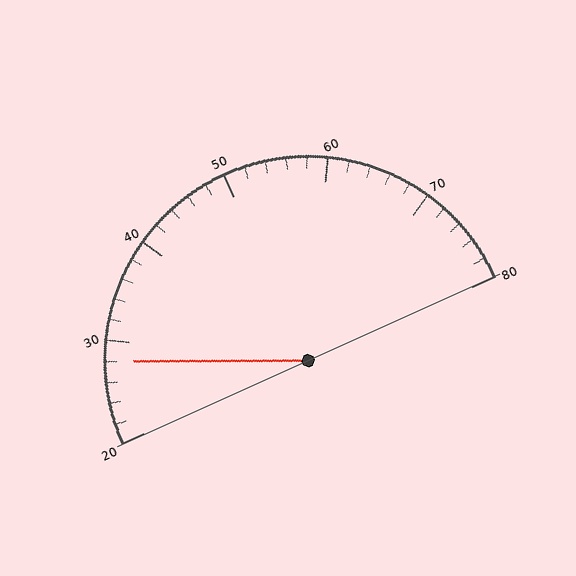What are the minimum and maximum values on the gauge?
The gauge ranges from 20 to 80.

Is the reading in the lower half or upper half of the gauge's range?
The reading is in the lower half of the range (20 to 80).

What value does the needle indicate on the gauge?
The needle indicates approximately 28.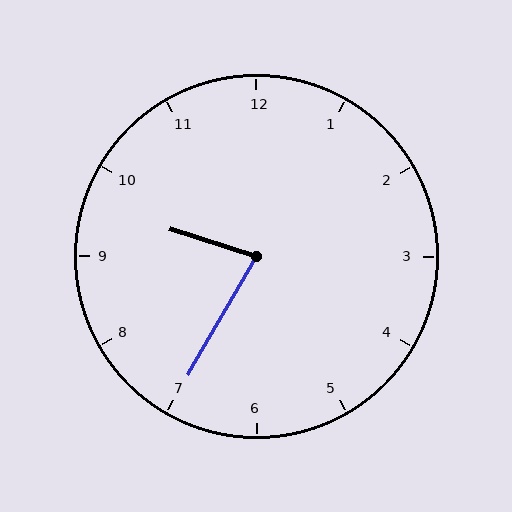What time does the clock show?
9:35.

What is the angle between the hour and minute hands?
Approximately 78 degrees.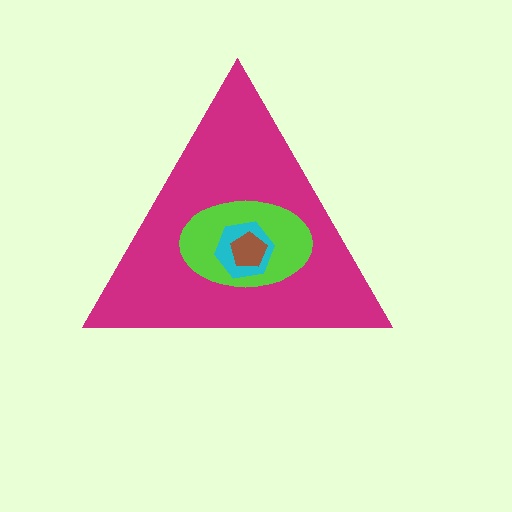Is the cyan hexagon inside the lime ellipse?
Yes.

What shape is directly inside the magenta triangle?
The lime ellipse.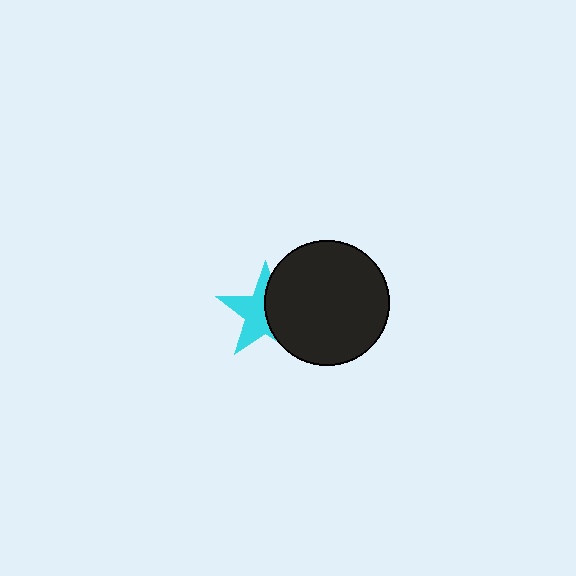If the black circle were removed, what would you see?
You would see the complete cyan star.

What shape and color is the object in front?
The object in front is a black circle.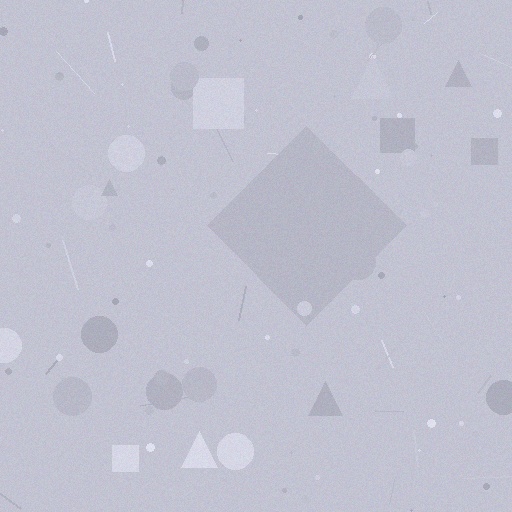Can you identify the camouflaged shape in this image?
The camouflaged shape is a diamond.